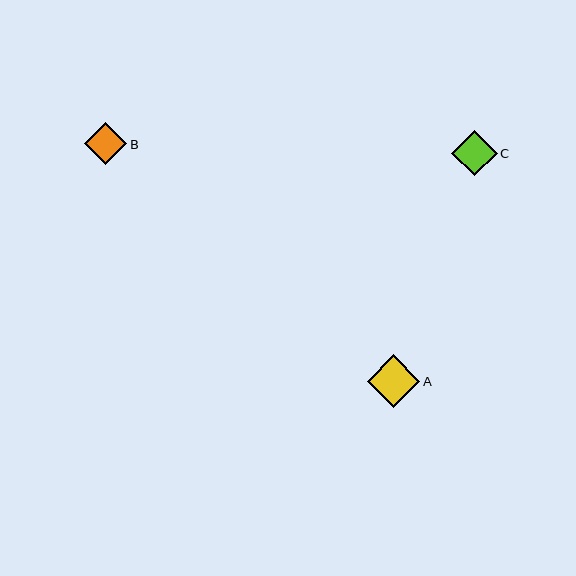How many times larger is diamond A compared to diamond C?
Diamond A is approximately 1.2 times the size of diamond C.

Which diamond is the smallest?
Diamond B is the smallest with a size of approximately 42 pixels.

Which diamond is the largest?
Diamond A is the largest with a size of approximately 53 pixels.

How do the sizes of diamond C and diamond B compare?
Diamond C and diamond B are approximately the same size.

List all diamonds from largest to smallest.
From largest to smallest: A, C, B.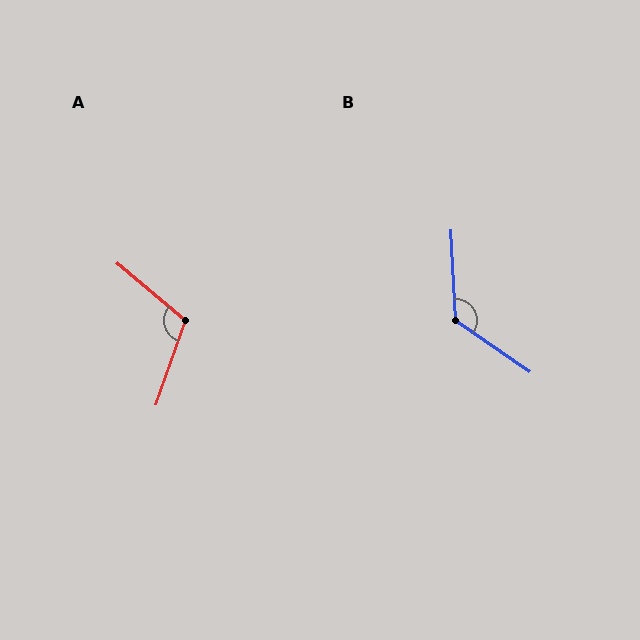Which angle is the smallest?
A, at approximately 110 degrees.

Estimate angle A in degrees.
Approximately 110 degrees.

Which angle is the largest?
B, at approximately 127 degrees.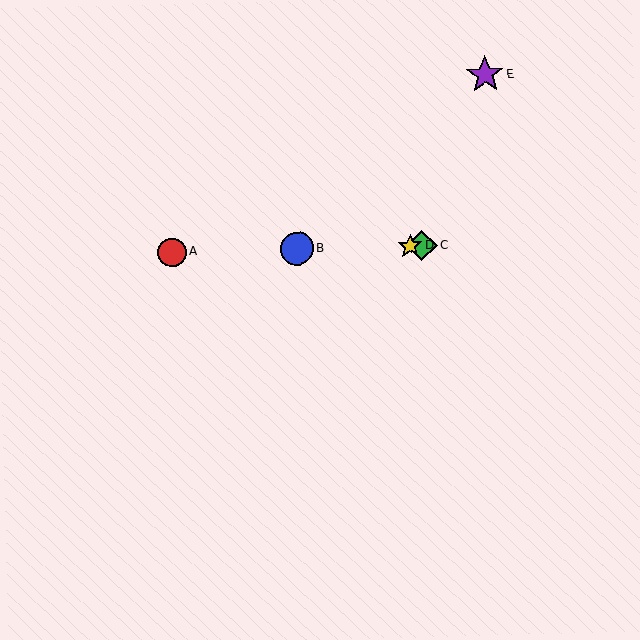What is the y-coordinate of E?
Object E is at y≈74.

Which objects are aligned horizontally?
Objects A, B, C, D are aligned horizontally.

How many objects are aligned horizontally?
4 objects (A, B, C, D) are aligned horizontally.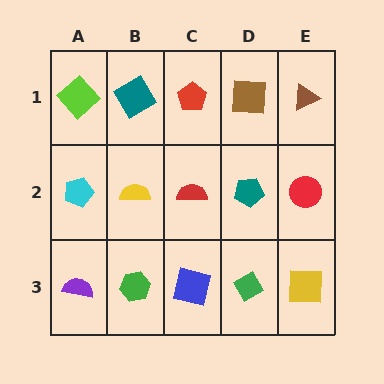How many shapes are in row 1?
5 shapes.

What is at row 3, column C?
A blue square.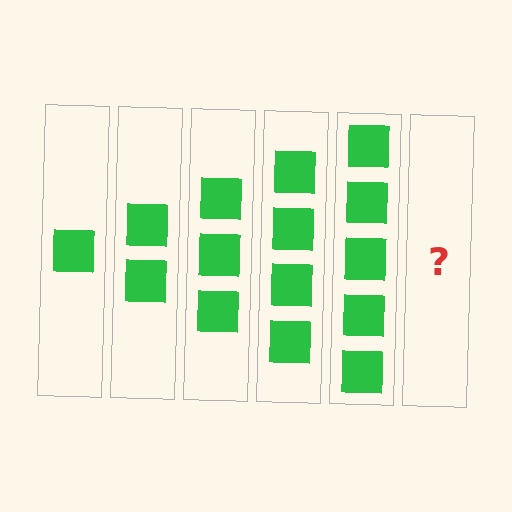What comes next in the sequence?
The next element should be 6 squares.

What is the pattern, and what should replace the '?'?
The pattern is that each step adds one more square. The '?' should be 6 squares.